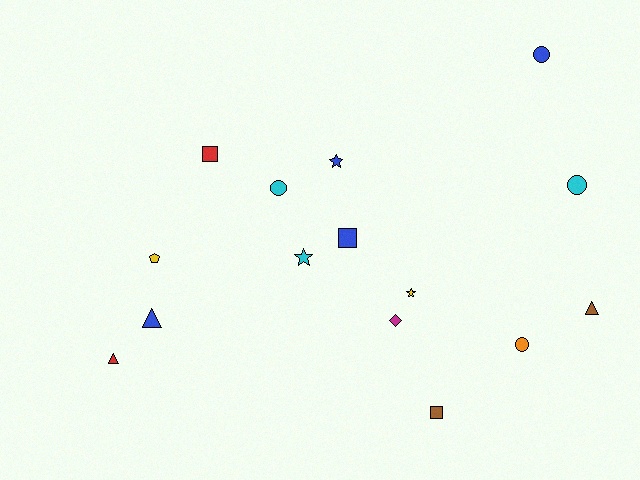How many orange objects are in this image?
There is 1 orange object.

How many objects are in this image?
There are 15 objects.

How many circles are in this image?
There are 4 circles.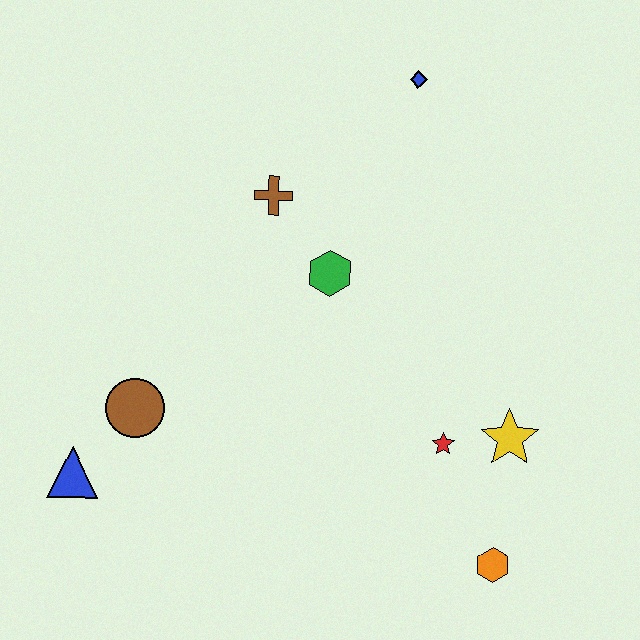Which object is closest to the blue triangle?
The brown circle is closest to the blue triangle.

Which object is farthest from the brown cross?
The orange hexagon is farthest from the brown cross.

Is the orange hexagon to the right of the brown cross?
Yes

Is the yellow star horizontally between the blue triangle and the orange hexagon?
No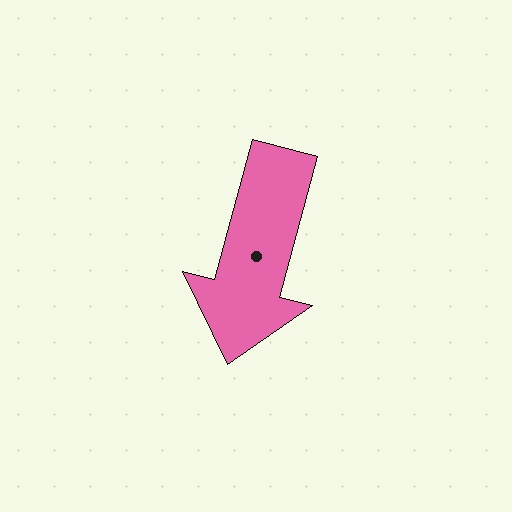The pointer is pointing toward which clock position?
Roughly 6 o'clock.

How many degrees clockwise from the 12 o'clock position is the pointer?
Approximately 195 degrees.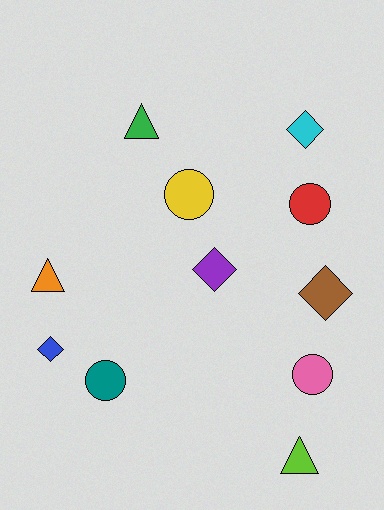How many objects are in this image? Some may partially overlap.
There are 11 objects.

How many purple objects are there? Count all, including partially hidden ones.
There is 1 purple object.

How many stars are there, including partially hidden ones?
There are no stars.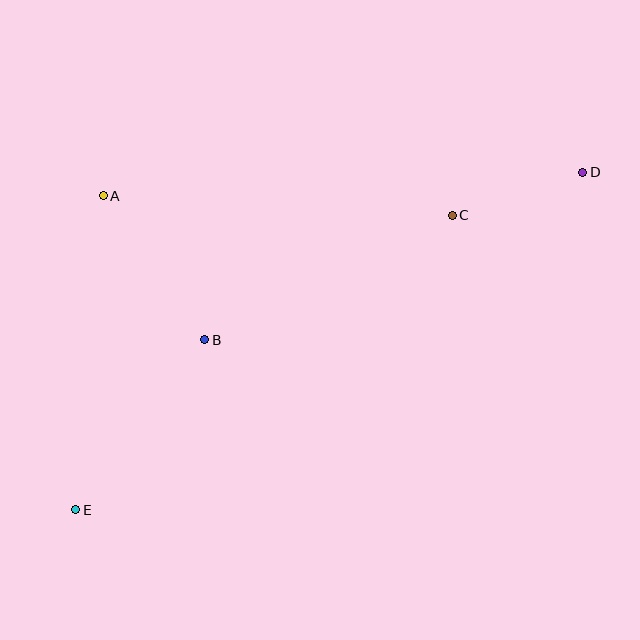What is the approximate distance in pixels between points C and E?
The distance between C and E is approximately 478 pixels.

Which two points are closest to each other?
Points C and D are closest to each other.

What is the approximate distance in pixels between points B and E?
The distance between B and E is approximately 214 pixels.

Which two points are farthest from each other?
Points D and E are farthest from each other.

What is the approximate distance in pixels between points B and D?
The distance between B and D is approximately 413 pixels.